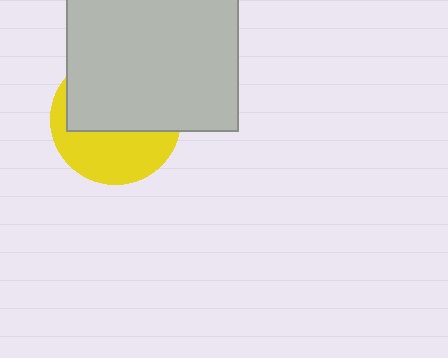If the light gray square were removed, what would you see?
You would see the complete yellow circle.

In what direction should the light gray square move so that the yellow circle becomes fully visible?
The light gray square should move up. That is the shortest direction to clear the overlap and leave the yellow circle fully visible.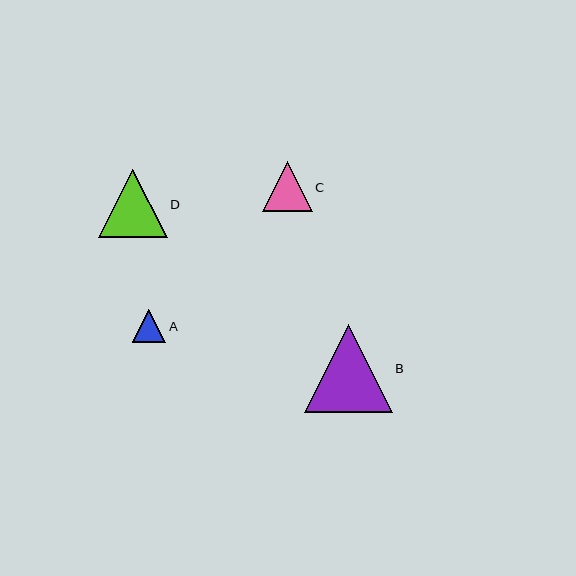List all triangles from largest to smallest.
From largest to smallest: B, D, C, A.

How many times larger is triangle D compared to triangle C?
Triangle D is approximately 1.4 times the size of triangle C.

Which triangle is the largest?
Triangle B is the largest with a size of approximately 88 pixels.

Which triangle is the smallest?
Triangle A is the smallest with a size of approximately 34 pixels.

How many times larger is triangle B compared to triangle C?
Triangle B is approximately 1.8 times the size of triangle C.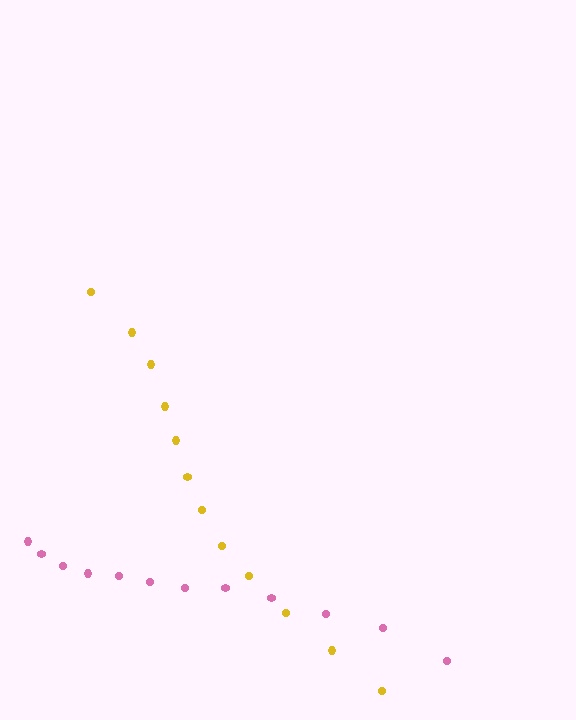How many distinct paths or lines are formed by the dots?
There are 2 distinct paths.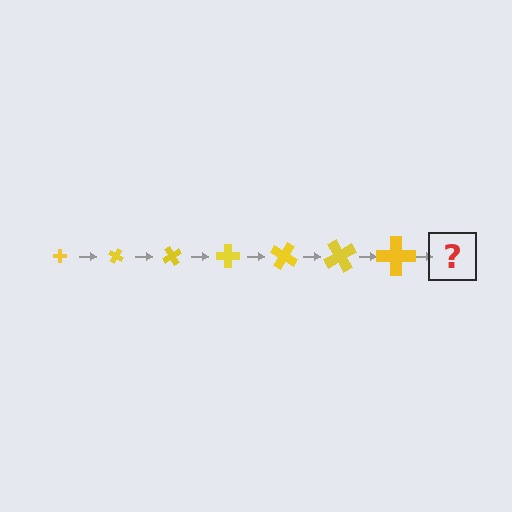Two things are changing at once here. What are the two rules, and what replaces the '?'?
The two rules are that the cross grows larger each step and it rotates 30 degrees each step. The '?' should be a cross, larger than the previous one and rotated 210 degrees from the start.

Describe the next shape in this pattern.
It should be a cross, larger than the previous one and rotated 210 degrees from the start.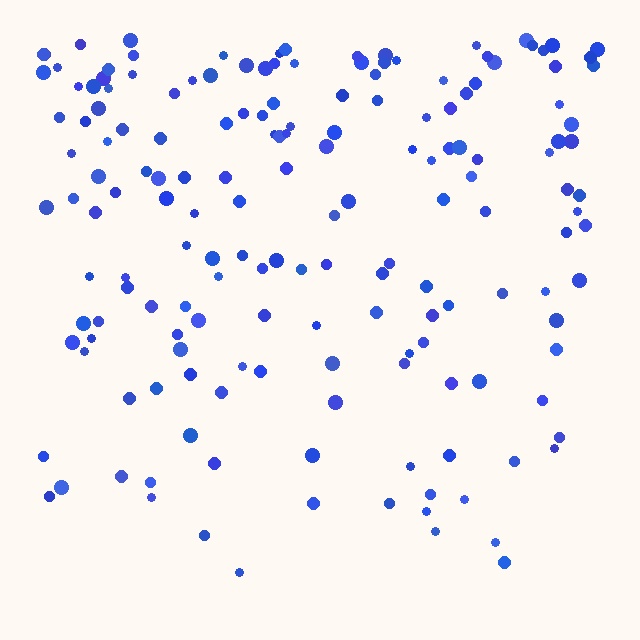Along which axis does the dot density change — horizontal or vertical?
Vertical.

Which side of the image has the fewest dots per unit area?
The bottom.